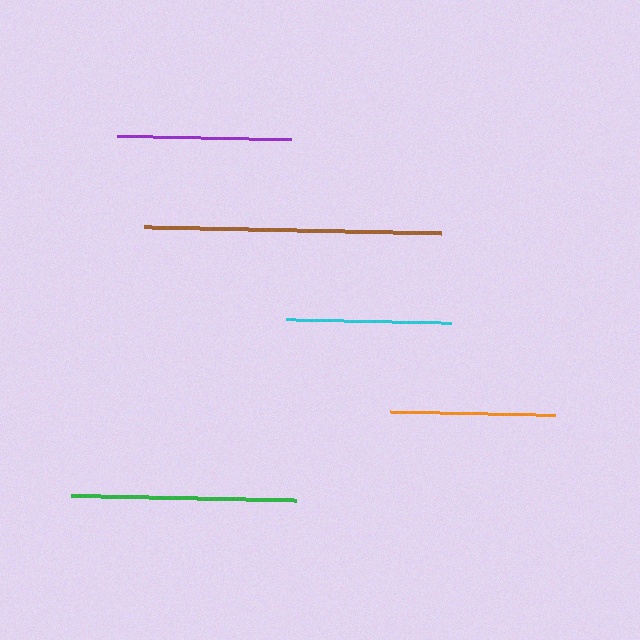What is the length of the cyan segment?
The cyan segment is approximately 165 pixels long.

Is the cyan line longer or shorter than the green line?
The green line is longer than the cyan line.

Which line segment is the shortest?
The orange line is the shortest at approximately 165 pixels.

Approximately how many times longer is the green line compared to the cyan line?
The green line is approximately 1.4 times the length of the cyan line.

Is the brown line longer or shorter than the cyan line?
The brown line is longer than the cyan line.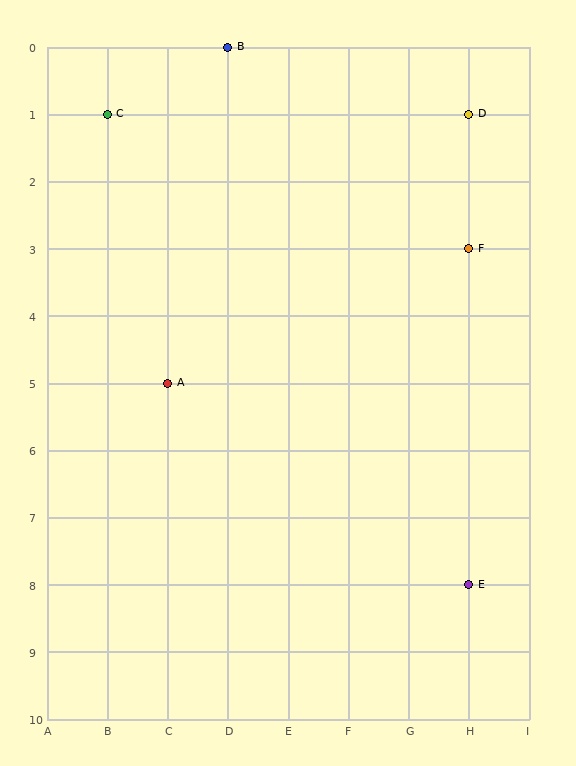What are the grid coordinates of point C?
Point C is at grid coordinates (B, 1).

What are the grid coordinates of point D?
Point D is at grid coordinates (H, 1).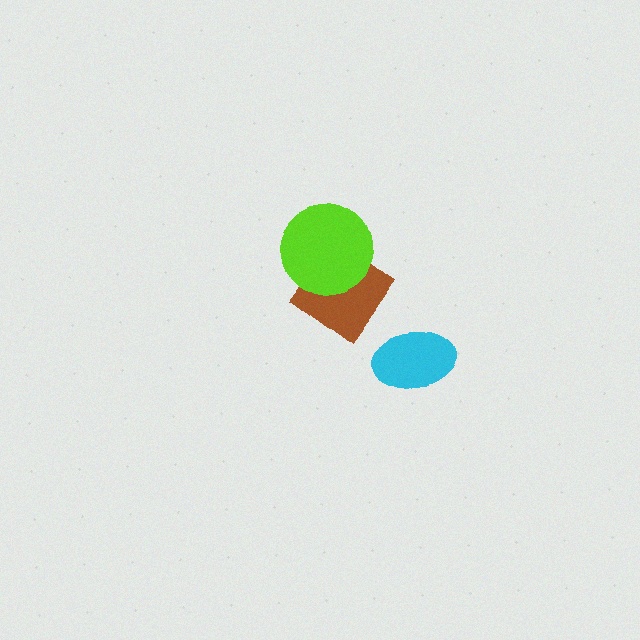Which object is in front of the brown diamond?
The lime circle is in front of the brown diamond.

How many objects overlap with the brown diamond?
1 object overlaps with the brown diamond.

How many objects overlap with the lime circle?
1 object overlaps with the lime circle.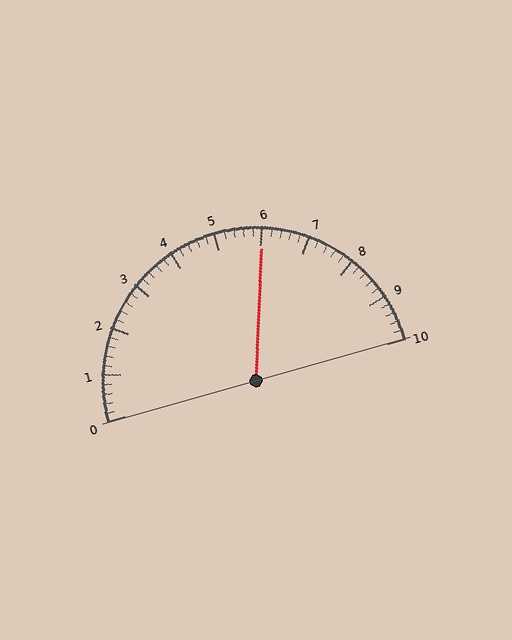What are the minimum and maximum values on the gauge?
The gauge ranges from 0 to 10.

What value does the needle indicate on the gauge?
The needle indicates approximately 6.0.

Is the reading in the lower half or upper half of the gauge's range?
The reading is in the upper half of the range (0 to 10).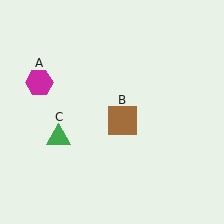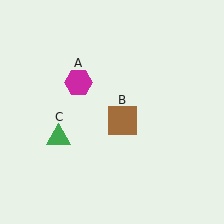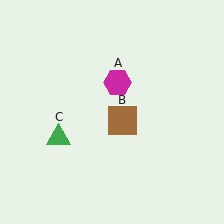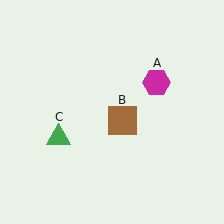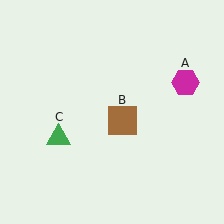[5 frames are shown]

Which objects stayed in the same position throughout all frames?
Brown square (object B) and green triangle (object C) remained stationary.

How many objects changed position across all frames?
1 object changed position: magenta hexagon (object A).